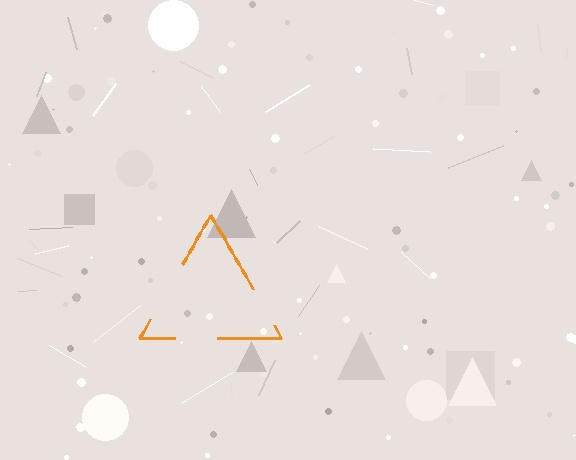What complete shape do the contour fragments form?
The contour fragments form a triangle.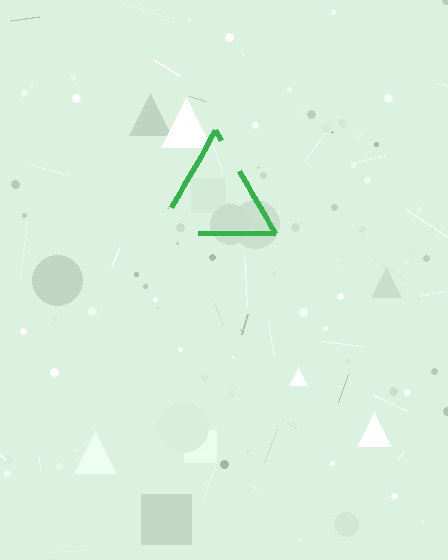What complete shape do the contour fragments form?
The contour fragments form a triangle.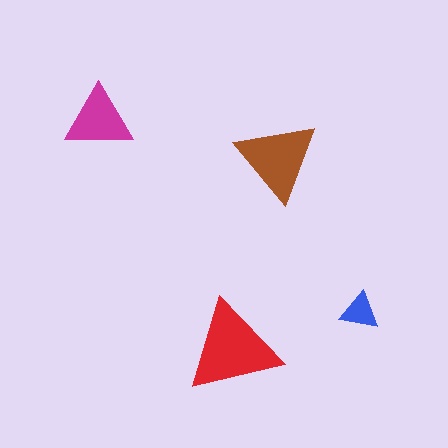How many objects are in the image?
There are 4 objects in the image.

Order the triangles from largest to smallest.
the red one, the brown one, the magenta one, the blue one.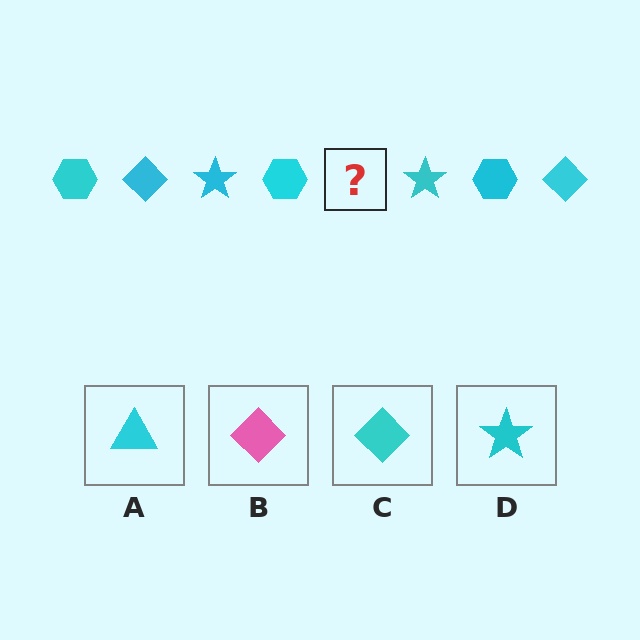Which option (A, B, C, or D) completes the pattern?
C.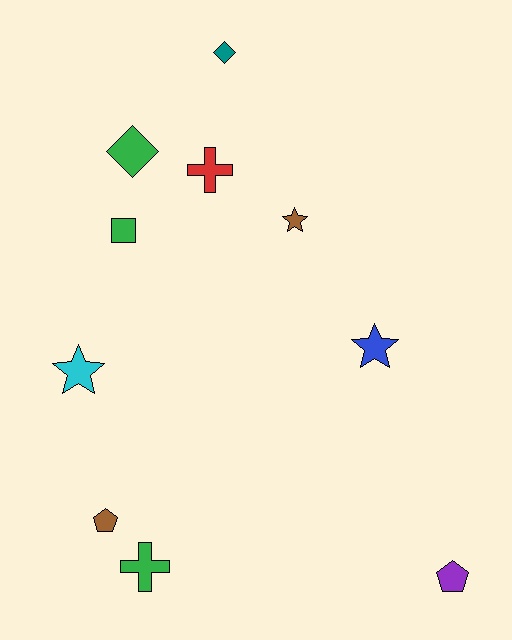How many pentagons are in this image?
There are 2 pentagons.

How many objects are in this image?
There are 10 objects.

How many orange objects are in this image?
There are no orange objects.